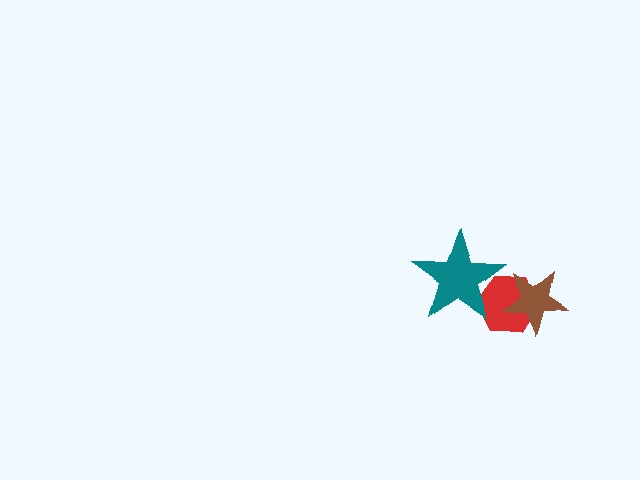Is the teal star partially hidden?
No, no other shape covers it.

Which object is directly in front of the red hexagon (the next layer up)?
The brown star is directly in front of the red hexagon.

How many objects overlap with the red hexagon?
2 objects overlap with the red hexagon.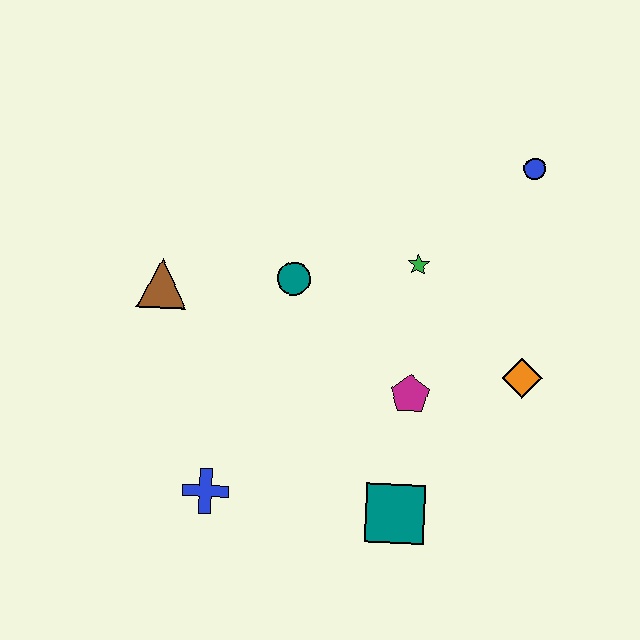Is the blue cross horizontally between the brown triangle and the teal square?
Yes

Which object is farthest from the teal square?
The blue circle is farthest from the teal square.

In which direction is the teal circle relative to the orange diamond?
The teal circle is to the left of the orange diamond.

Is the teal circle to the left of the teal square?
Yes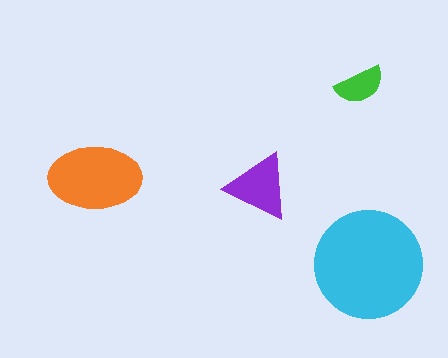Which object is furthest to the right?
The cyan circle is rightmost.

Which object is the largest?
The cyan circle.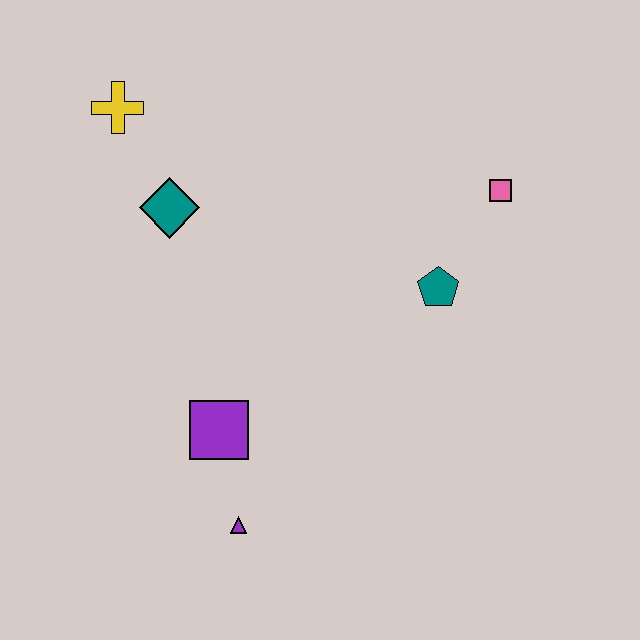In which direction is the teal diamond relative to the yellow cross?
The teal diamond is below the yellow cross.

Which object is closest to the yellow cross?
The teal diamond is closest to the yellow cross.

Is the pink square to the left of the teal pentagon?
No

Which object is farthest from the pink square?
The purple triangle is farthest from the pink square.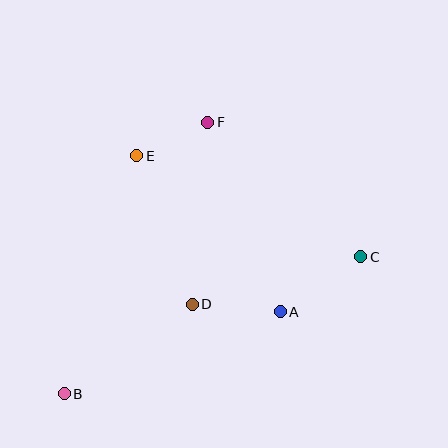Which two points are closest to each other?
Points E and F are closest to each other.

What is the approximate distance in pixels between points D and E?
The distance between D and E is approximately 159 pixels.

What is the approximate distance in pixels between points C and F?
The distance between C and F is approximately 204 pixels.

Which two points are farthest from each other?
Points B and C are farthest from each other.